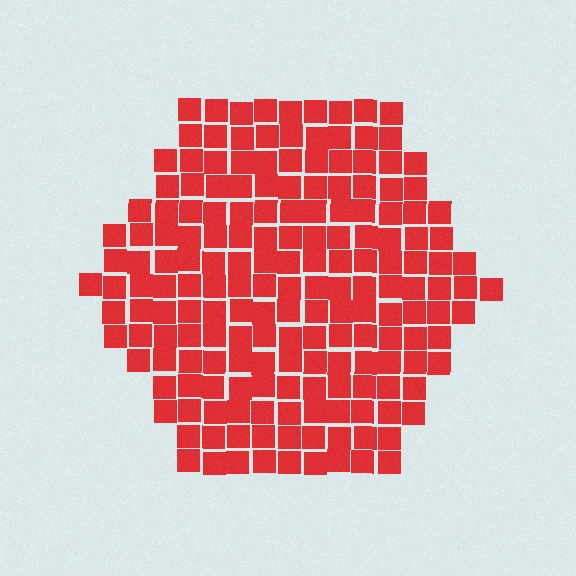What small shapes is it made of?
It is made of small squares.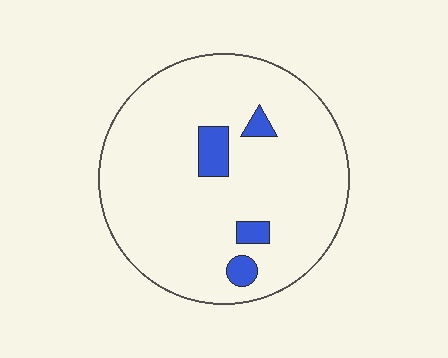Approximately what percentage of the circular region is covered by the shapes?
Approximately 10%.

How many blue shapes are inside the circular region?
4.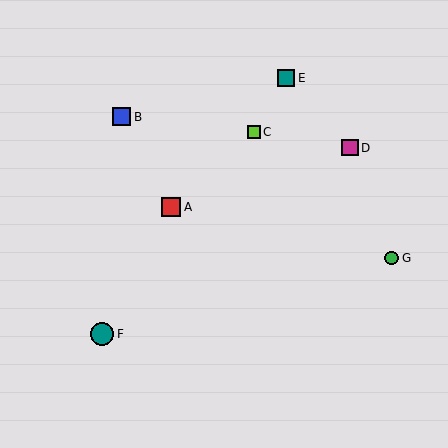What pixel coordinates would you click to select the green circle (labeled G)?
Click at (392, 258) to select the green circle G.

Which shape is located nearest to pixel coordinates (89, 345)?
The teal circle (labeled F) at (102, 334) is nearest to that location.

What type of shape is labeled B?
Shape B is a blue square.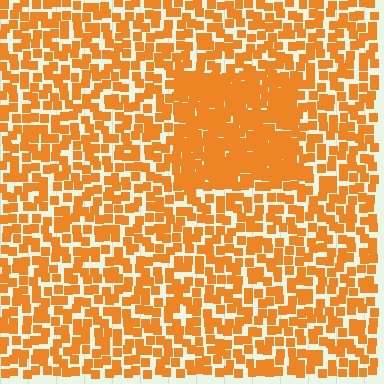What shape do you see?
I see a rectangle.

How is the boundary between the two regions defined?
The boundary is defined by a change in element density (approximately 2.0x ratio). All elements are the same color, size, and shape.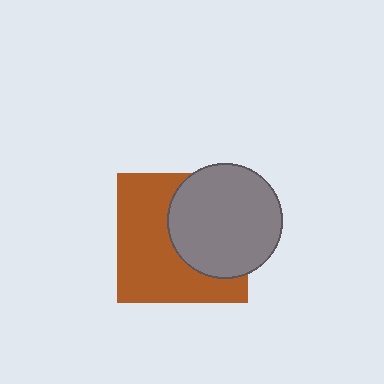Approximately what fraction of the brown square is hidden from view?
Roughly 44% of the brown square is hidden behind the gray circle.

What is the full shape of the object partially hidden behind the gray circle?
The partially hidden object is a brown square.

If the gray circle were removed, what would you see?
You would see the complete brown square.